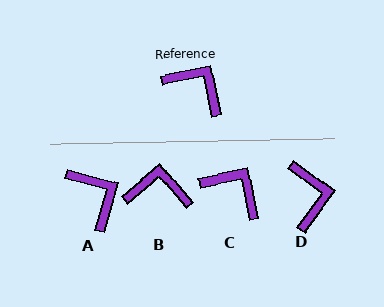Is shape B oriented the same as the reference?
No, it is off by about 28 degrees.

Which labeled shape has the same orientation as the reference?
C.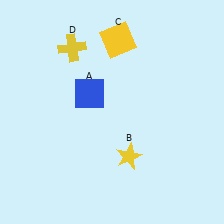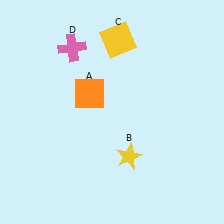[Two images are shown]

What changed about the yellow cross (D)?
In Image 1, D is yellow. In Image 2, it changed to pink.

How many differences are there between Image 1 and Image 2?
There are 2 differences between the two images.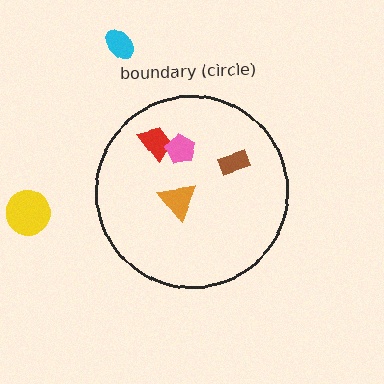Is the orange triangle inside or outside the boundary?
Inside.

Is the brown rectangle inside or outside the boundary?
Inside.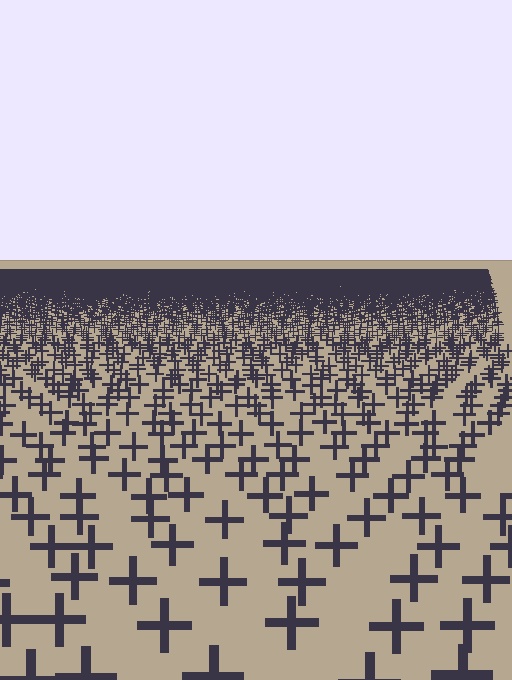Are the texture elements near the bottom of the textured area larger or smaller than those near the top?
Larger. Near the bottom, elements are closer to the viewer and appear at a bigger on-screen size.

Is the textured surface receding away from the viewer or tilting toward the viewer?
The surface is receding away from the viewer. Texture elements get smaller and denser toward the top.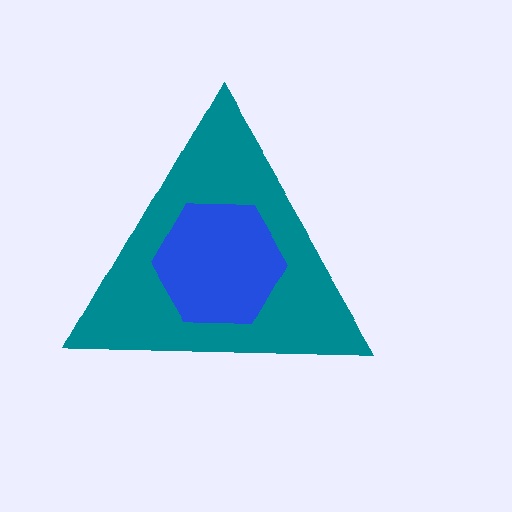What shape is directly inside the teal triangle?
The blue hexagon.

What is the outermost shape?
The teal triangle.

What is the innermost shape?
The blue hexagon.